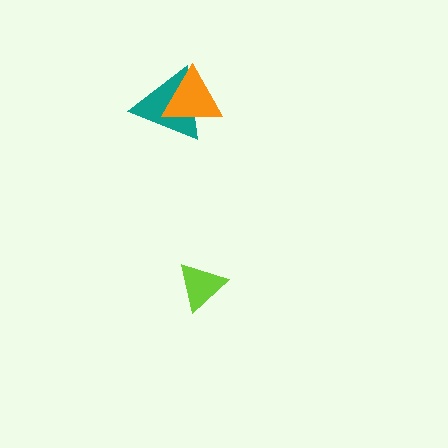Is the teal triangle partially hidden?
Yes, it is partially covered by another shape.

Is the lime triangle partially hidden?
No, no other shape covers it.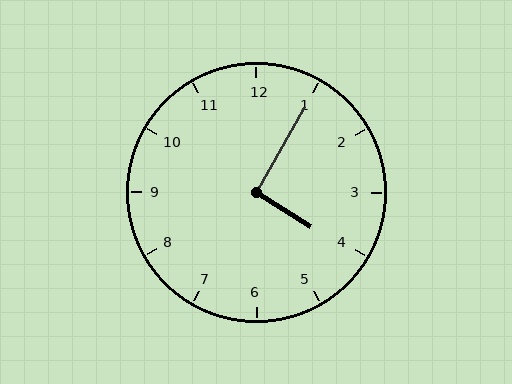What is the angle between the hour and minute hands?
Approximately 92 degrees.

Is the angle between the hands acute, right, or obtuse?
It is right.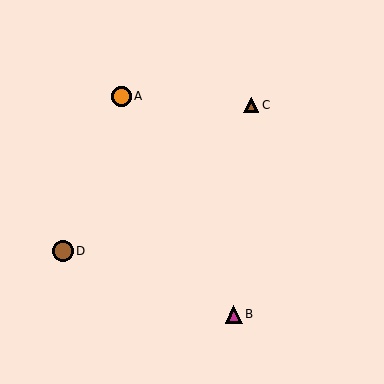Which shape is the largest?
The brown circle (labeled D) is the largest.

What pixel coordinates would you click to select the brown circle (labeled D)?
Click at (63, 251) to select the brown circle D.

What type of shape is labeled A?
Shape A is an orange circle.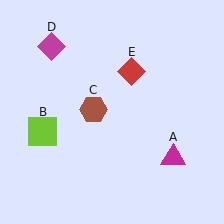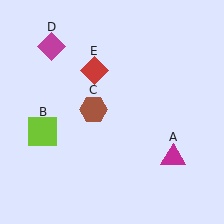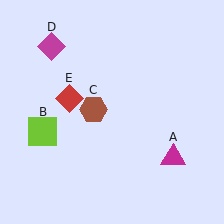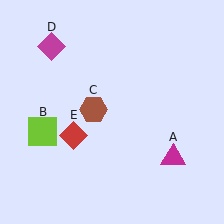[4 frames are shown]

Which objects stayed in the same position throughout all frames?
Magenta triangle (object A) and lime square (object B) and brown hexagon (object C) and magenta diamond (object D) remained stationary.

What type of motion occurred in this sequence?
The red diamond (object E) rotated counterclockwise around the center of the scene.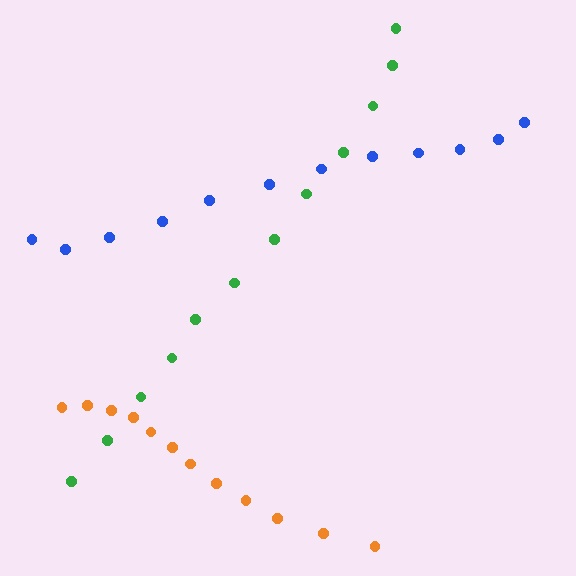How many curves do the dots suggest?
There are 3 distinct paths.